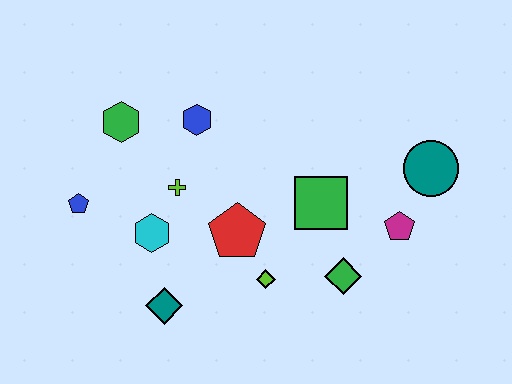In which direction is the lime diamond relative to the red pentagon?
The lime diamond is below the red pentagon.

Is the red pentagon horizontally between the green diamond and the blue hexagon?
Yes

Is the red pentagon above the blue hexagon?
No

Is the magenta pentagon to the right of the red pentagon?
Yes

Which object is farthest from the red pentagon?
The teal circle is farthest from the red pentagon.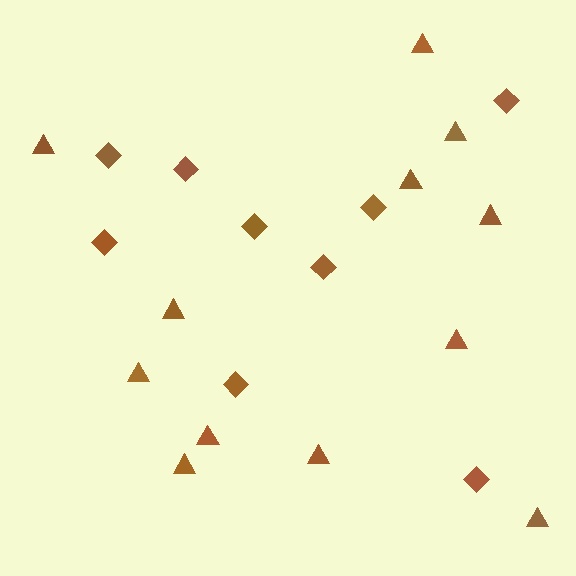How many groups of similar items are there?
There are 2 groups: one group of triangles (12) and one group of diamonds (9).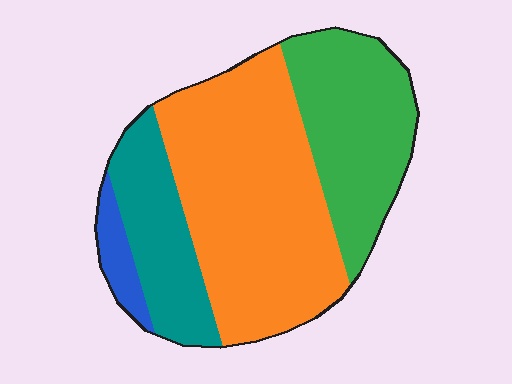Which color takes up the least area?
Blue, at roughly 5%.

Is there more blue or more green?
Green.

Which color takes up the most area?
Orange, at roughly 50%.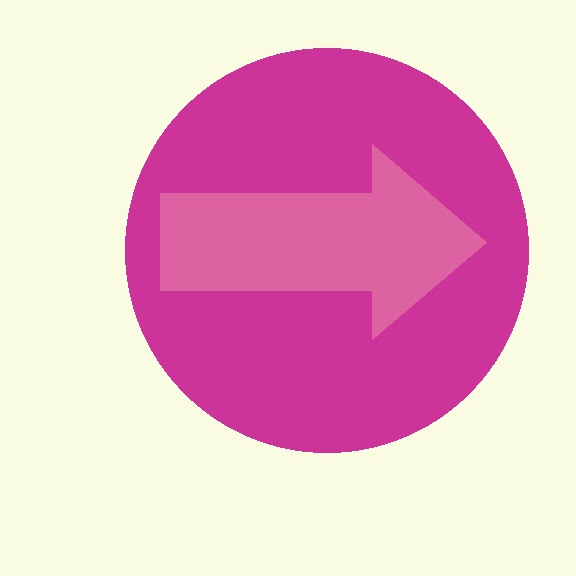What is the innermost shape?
The pink arrow.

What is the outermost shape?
The magenta circle.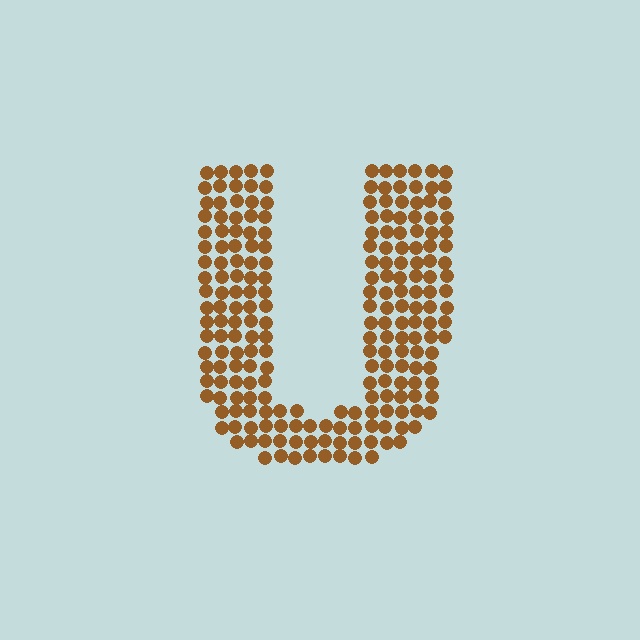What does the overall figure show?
The overall figure shows the letter U.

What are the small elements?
The small elements are circles.